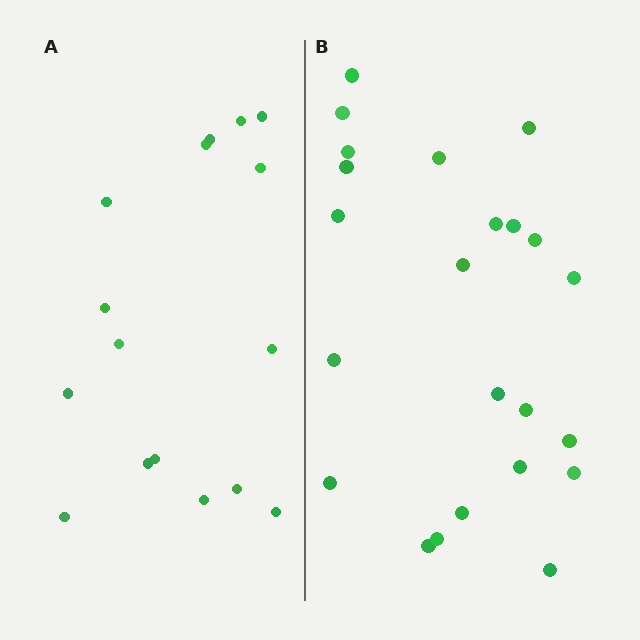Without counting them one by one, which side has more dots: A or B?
Region B (the right region) has more dots.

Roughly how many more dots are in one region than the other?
Region B has roughly 8 or so more dots than region A.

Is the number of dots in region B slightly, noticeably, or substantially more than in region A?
Region B has noticeably more, but not dramatically so. The ratio is roughly 1.4 to 1.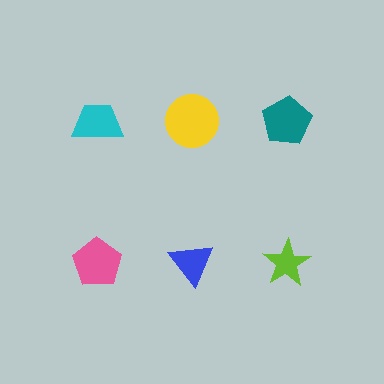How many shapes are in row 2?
3 shapes.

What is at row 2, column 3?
A lime star.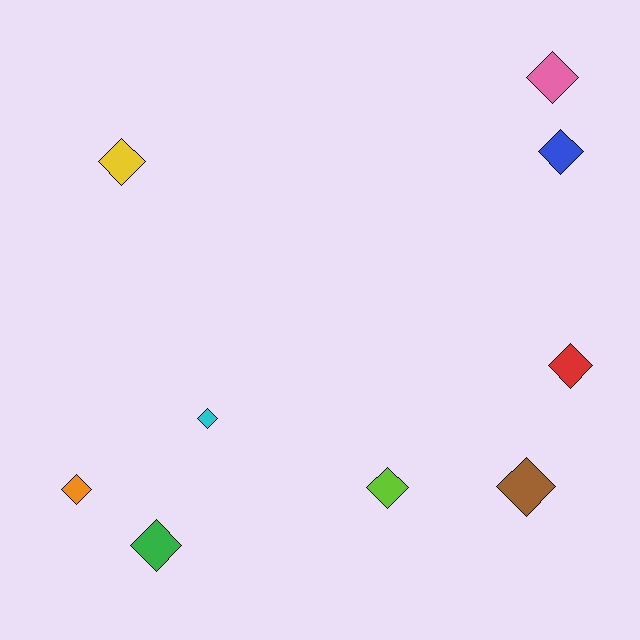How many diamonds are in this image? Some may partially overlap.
There are 9 diamonds.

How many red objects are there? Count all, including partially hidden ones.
There is 1 red object.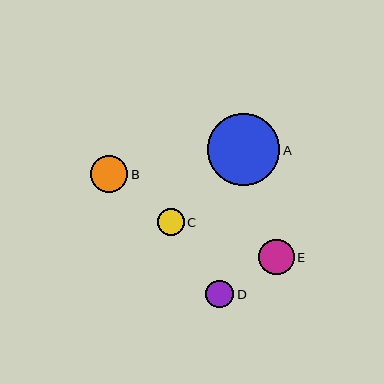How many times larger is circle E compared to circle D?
Circle E is approximately 1.3 times the size of circle D.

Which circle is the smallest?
Circle C is the smallest with a size of approximately 26 pixels.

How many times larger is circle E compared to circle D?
Circle E is approximately 1.3 times the size of circle D.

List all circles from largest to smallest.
From largest to smallest: A, B, E, D, C.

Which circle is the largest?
Circle A is the largest with a size of approximately 73 pixels.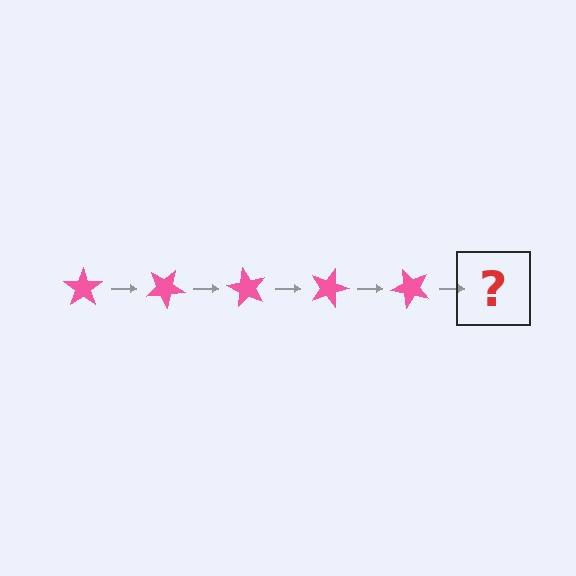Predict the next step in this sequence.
The next step is a pink star rotated 150 degrees.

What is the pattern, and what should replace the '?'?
The pattern is that the star rotates 30 degrees each step. The '?' should be a pink star rotated 150 degrees.